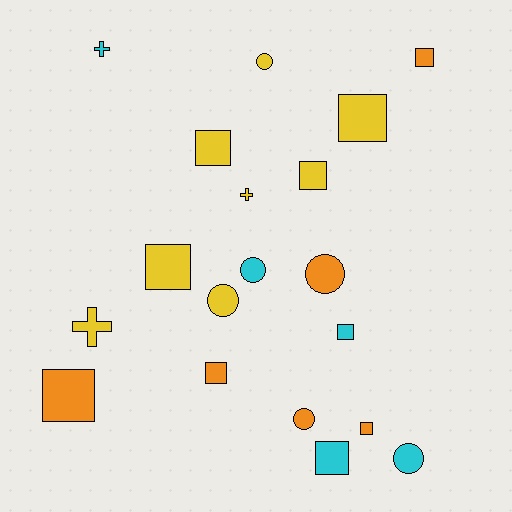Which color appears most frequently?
Yellow, with 8 objects.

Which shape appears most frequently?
Square, with 10 objects.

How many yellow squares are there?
There are 4 yellow squares.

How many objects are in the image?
There are 19 objects.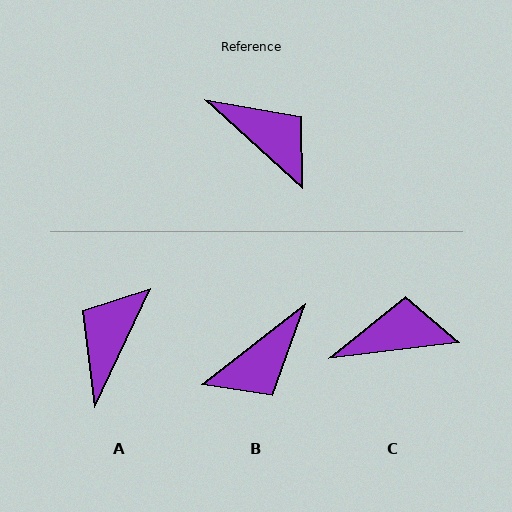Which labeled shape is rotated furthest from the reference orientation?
A, about 107 degrees away.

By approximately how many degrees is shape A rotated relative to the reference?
Approximately 107 degrees counter-clockwise.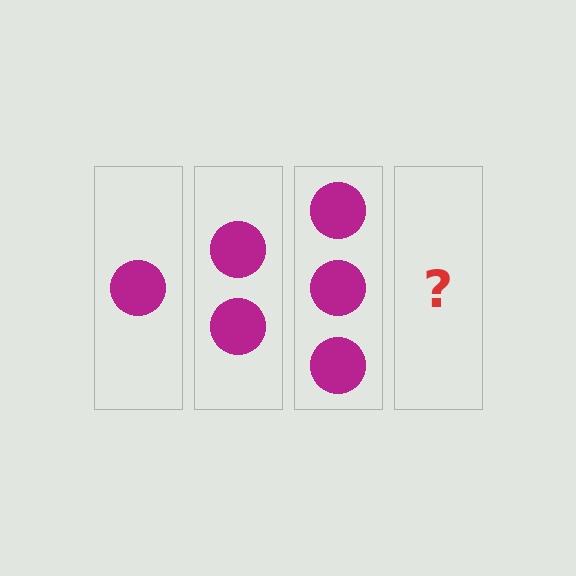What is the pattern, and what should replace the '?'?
The pattern is that each step adds one more circle. The '?' should be 4 circles.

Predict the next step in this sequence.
The next step is 4 circles.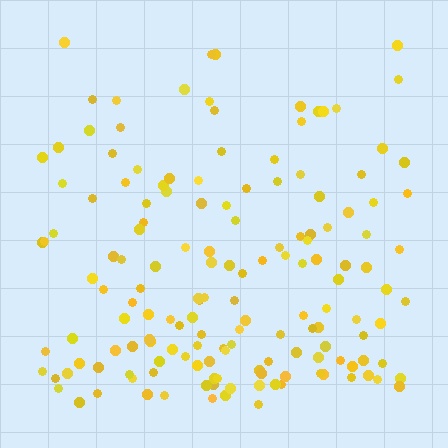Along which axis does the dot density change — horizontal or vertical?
Vertical.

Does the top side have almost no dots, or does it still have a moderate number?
Still a moderate number, just noticeably fewer than the bottom.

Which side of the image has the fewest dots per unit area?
The top.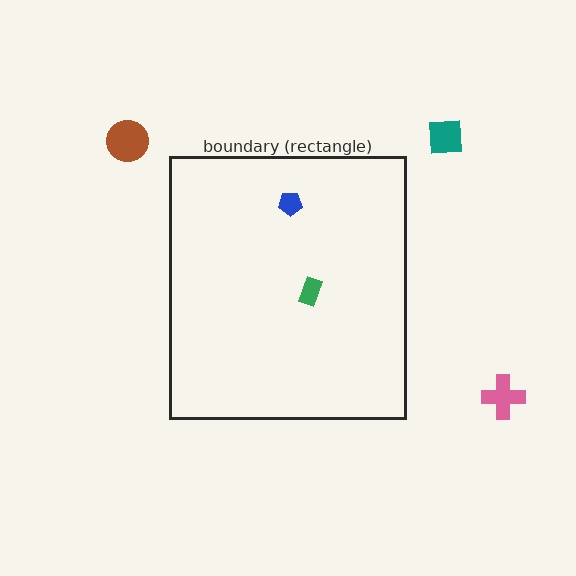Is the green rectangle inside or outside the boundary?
Inside.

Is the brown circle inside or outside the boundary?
Outside.